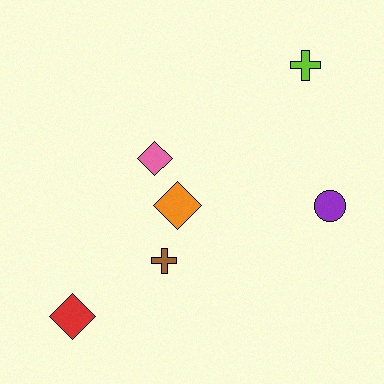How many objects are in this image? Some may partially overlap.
There are 6 objects.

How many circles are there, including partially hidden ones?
There is 1 circle.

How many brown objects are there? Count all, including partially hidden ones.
There is 1 brown object.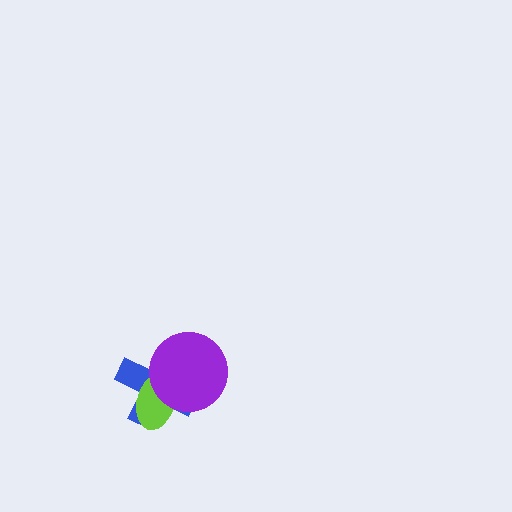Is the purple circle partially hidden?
No, no other shape covers it.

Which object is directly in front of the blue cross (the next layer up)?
The lime ellipse is directly in front of the blue cross.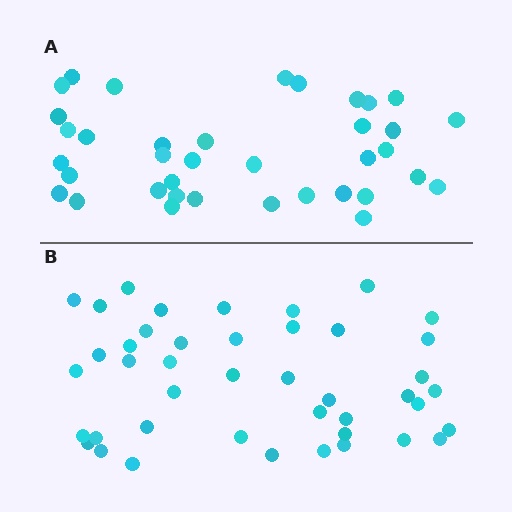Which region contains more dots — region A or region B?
Region B (the bottom region) has more dots.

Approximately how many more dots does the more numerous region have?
Region B has about 6 more dots than region A.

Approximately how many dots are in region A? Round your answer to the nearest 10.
About 40 dots. (The exact count is 37, which rounds to 40.)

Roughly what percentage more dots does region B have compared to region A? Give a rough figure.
About 15% more.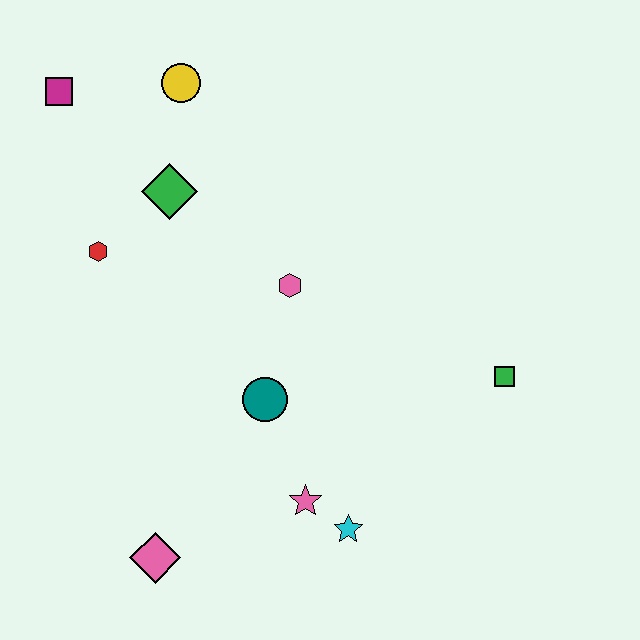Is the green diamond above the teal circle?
Yes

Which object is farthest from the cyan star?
The magenta square is farthest from the cyan star.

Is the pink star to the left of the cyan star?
Yes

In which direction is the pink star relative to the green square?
The pink star is to the left of the green square.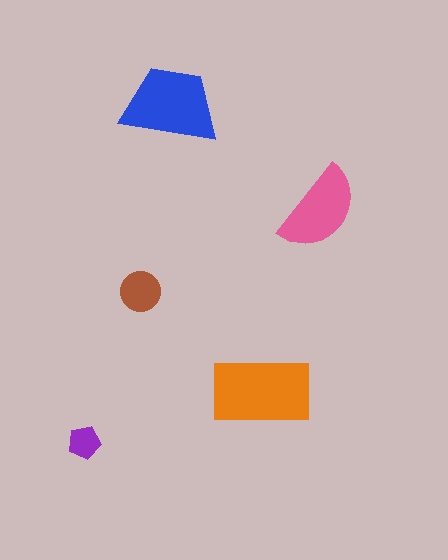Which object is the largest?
The orange rectangle.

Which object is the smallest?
The purple pentagon.